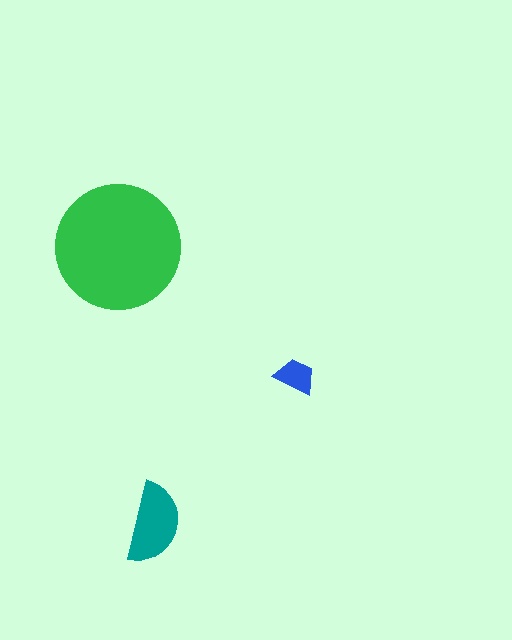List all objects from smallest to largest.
The blue trapezoid, the teal semicircle, the green circle.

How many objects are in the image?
There are 3 objects in the image.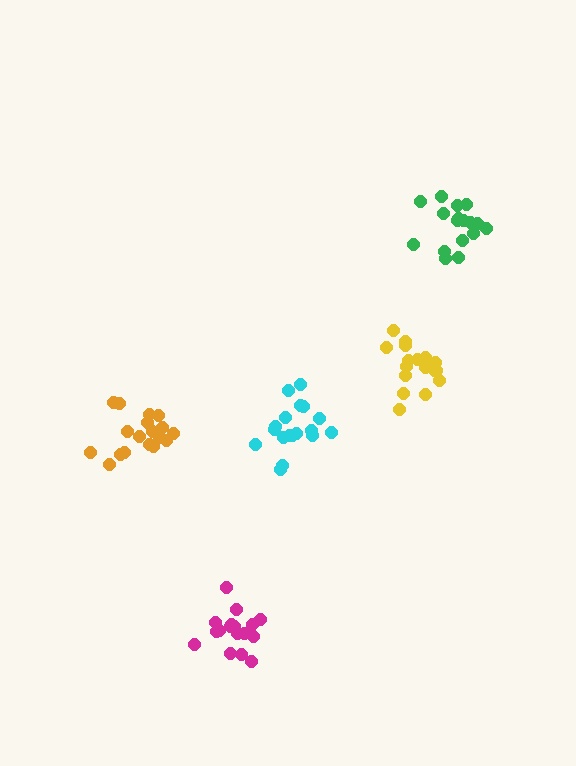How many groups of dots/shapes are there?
There are 5 groups.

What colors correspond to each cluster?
The clusters are colored: green, magenta, cyan, orange, yellow.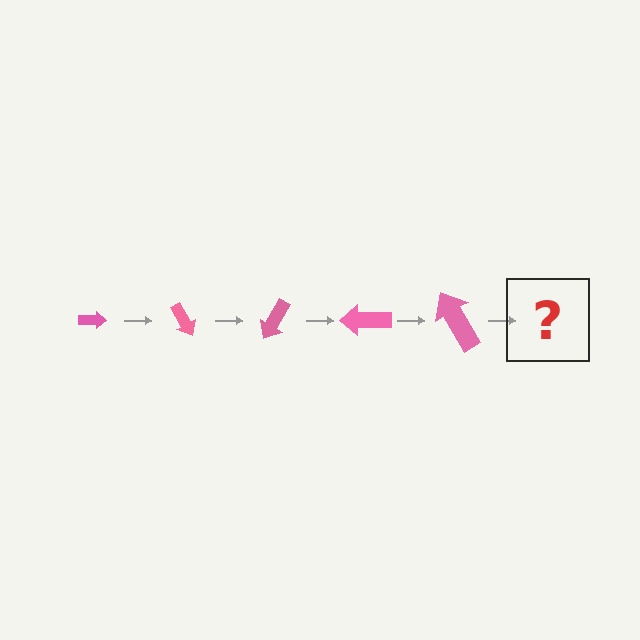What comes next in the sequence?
The next element should be an arrow, larger than the previous one and rotated 300 degrees from the start.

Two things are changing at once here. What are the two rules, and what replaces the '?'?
The two rules are that the arrow grows larger each step and it rotates 60 degrees each step. The '?' should be an arrow, larger than the previous one and rotated 300 degrees from the start.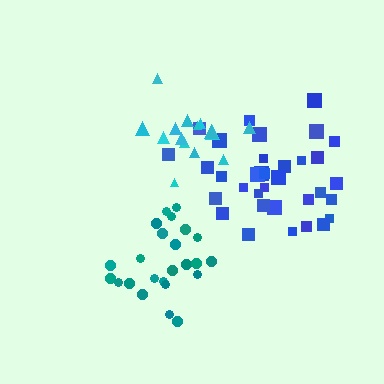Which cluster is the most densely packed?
Teal.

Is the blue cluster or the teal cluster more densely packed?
Teal.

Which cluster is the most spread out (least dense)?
Blue.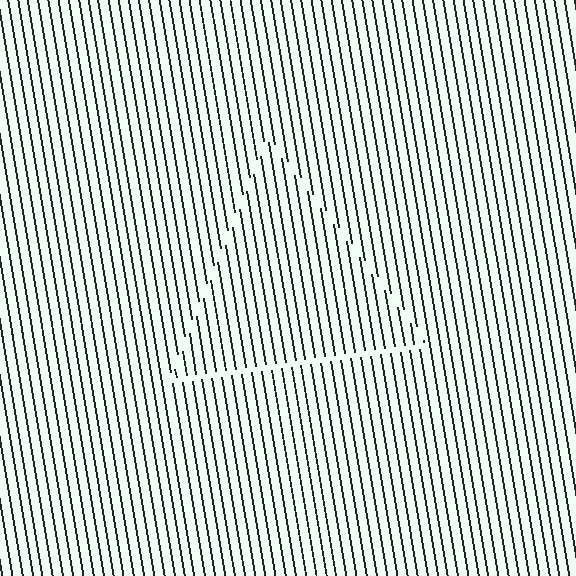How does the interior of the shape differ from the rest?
The interior of the shape contains the same grating, shifted by half a period — the contour is defined by the phase discontinuity where line-ends from the inner and outer gratings abut.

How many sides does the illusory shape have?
3 sides — the line-ends trace a triangle.